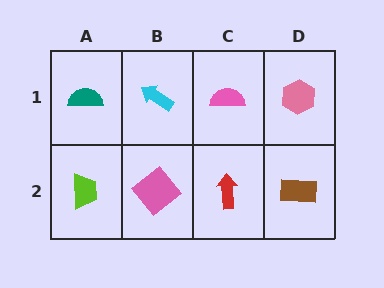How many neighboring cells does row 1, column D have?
2.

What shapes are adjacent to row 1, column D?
A brown rectangle (row 2, column D), a pink semicircle (row 1, column C).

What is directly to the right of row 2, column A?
A pink diamond.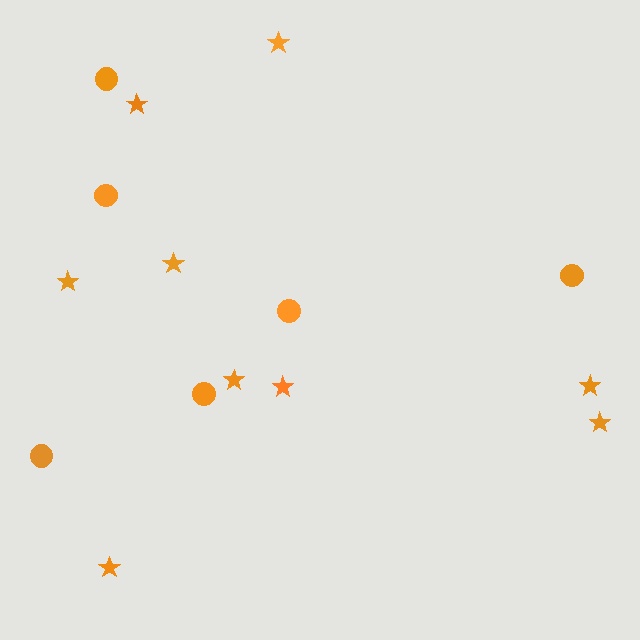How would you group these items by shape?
There are 2 groups: one group of circles (6) and one group of stars (9).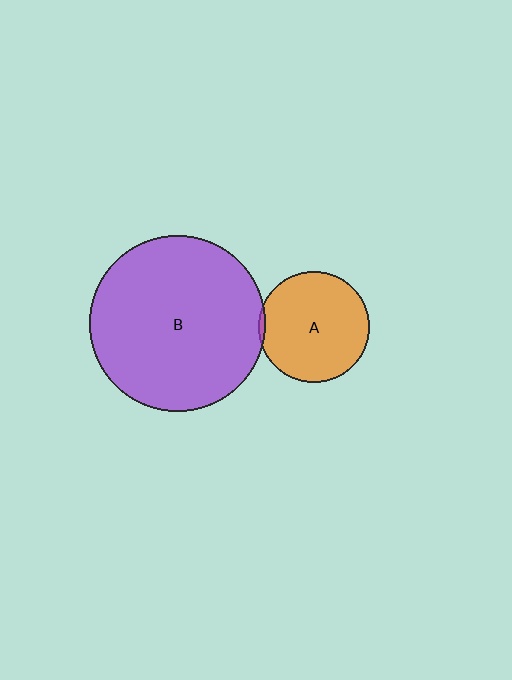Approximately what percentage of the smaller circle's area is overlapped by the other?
Approximately 5%.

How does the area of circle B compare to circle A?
Approximately 2.5 times.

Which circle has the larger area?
Circle B (purple).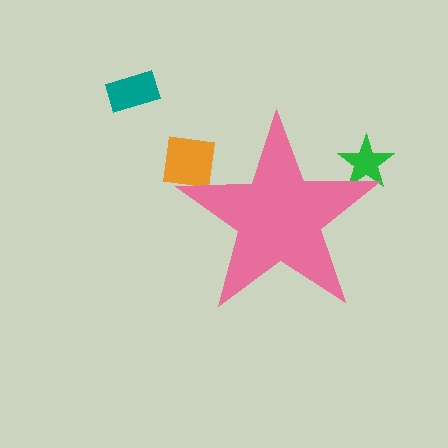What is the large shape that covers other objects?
A pink star.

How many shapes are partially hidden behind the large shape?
2 shapes are partially hidden.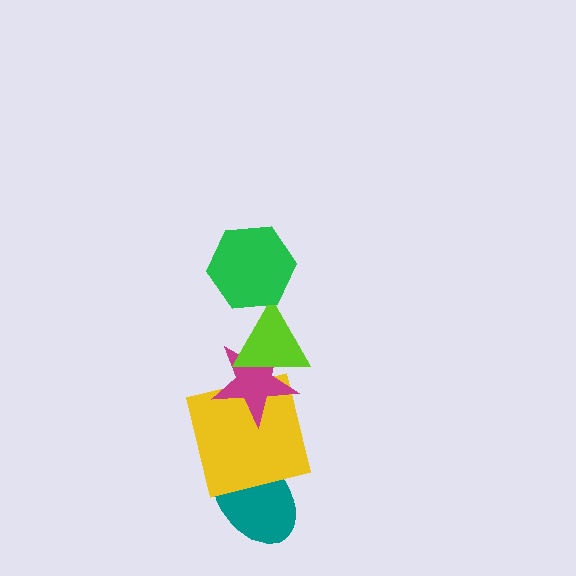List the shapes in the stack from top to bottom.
From top to bottom: the green hexagon, the lime triangle, the magenta star, the yellow square, the teal ellipse.